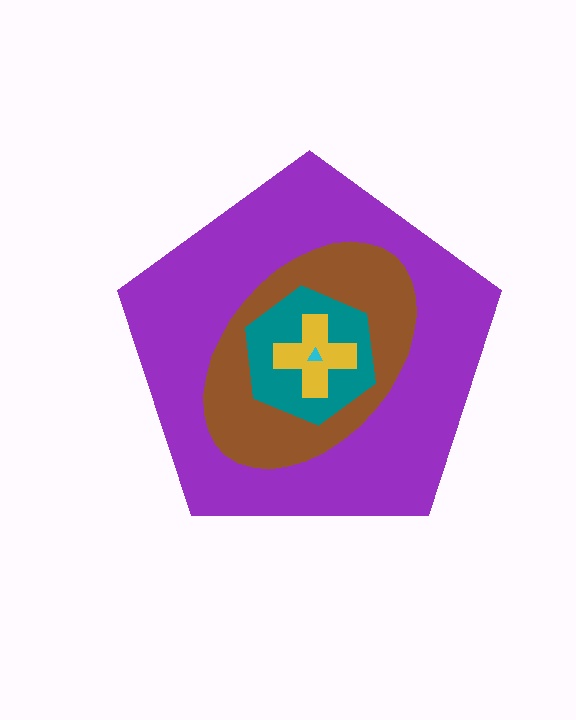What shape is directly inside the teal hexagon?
The yellow cross.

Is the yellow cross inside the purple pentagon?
Yes.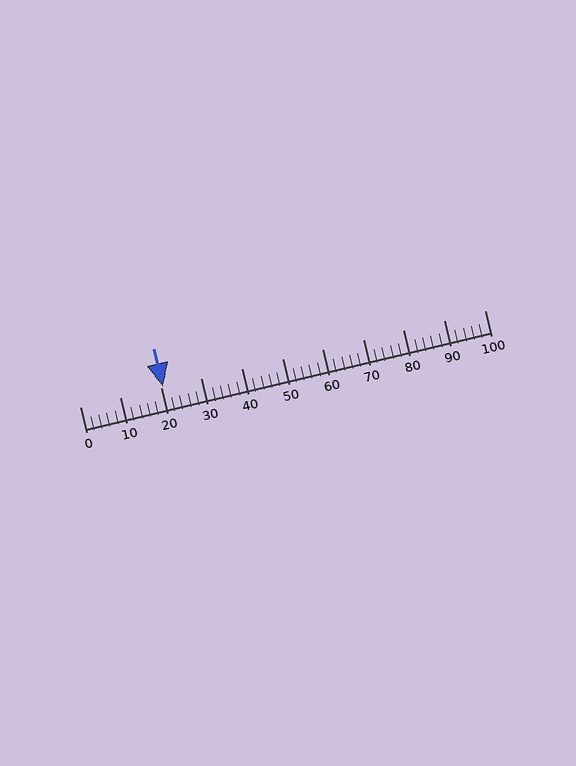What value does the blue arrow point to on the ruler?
The blue arrow points to approximately 21.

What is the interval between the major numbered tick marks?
The major tick marks are spaced 10 units apart.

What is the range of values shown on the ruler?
The ruler shows values from 0 to 100.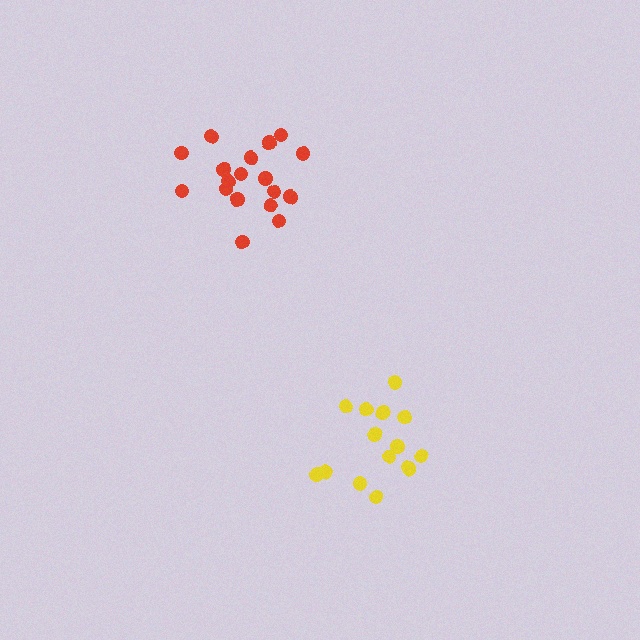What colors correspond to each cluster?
The clusters are colored: red, yellow.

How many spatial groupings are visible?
There are 2 spatial groupings.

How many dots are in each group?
Group 1: 18 dots, Group 2: 15 dots (33 total).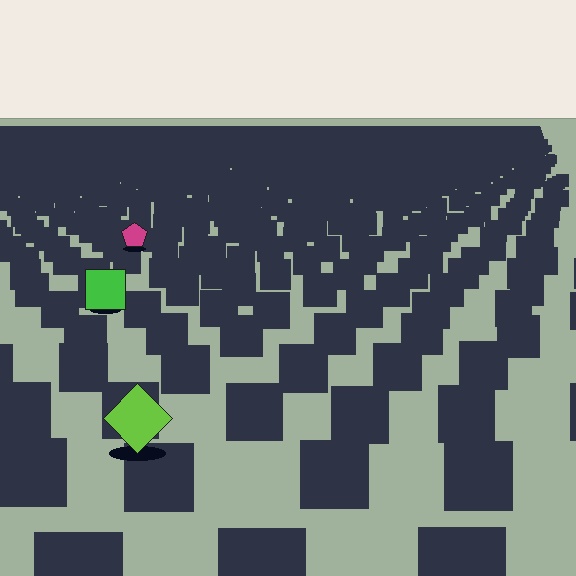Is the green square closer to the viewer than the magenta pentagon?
Yes. The green square is closer — you can tell from the texture gradient: the ground texture is coarser near it.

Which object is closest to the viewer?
The lime diamond is closest. The texture marks near it are larger and more spread out.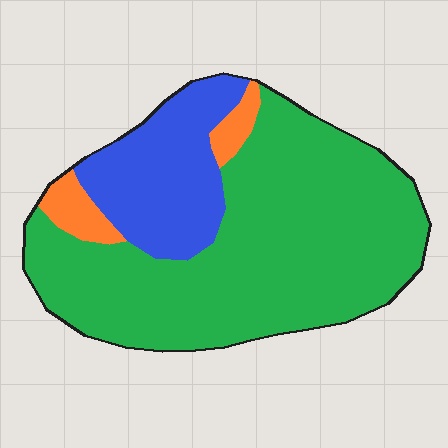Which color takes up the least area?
Orange, at roughly 5%.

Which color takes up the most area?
Green, at roughly 70%.